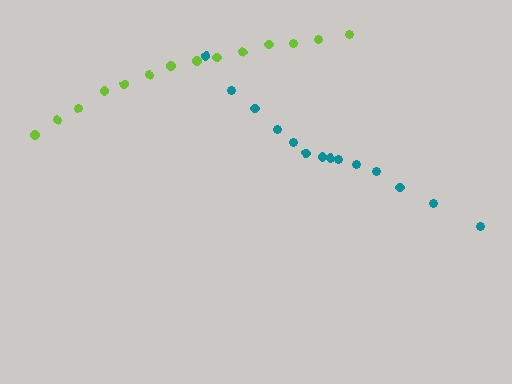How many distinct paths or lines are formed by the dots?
There are 2 distinct paths.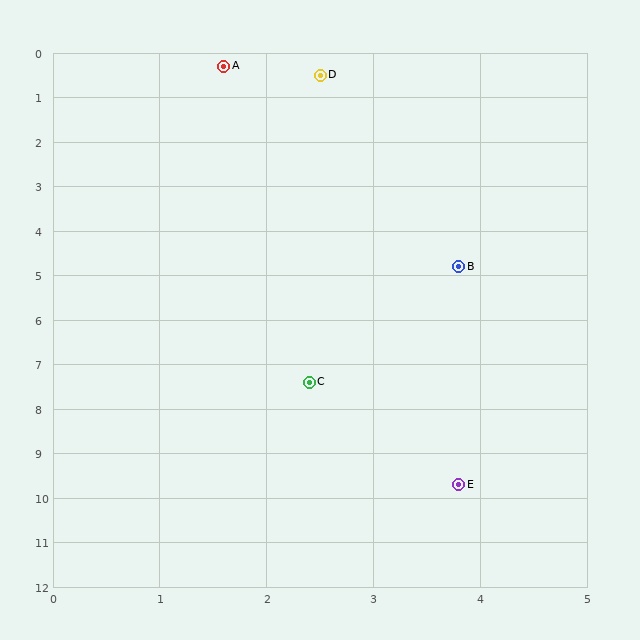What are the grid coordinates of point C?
Point C is at approximately (2.4, 7.4).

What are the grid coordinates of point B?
Point B is at approximately (3.8, 4.8).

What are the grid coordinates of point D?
Point D is at approximately (2.5, 0.5).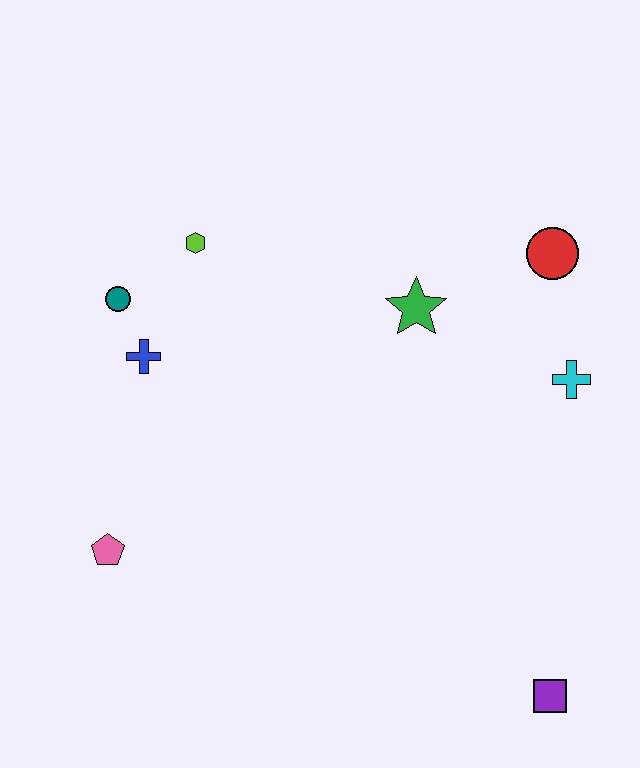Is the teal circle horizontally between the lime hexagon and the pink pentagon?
Yes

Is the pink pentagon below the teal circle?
Yes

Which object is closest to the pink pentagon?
The blue cross is closest to the pink pentagon.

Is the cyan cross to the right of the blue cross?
Yes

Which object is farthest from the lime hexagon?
The purple square is farthest from the lime hexagon.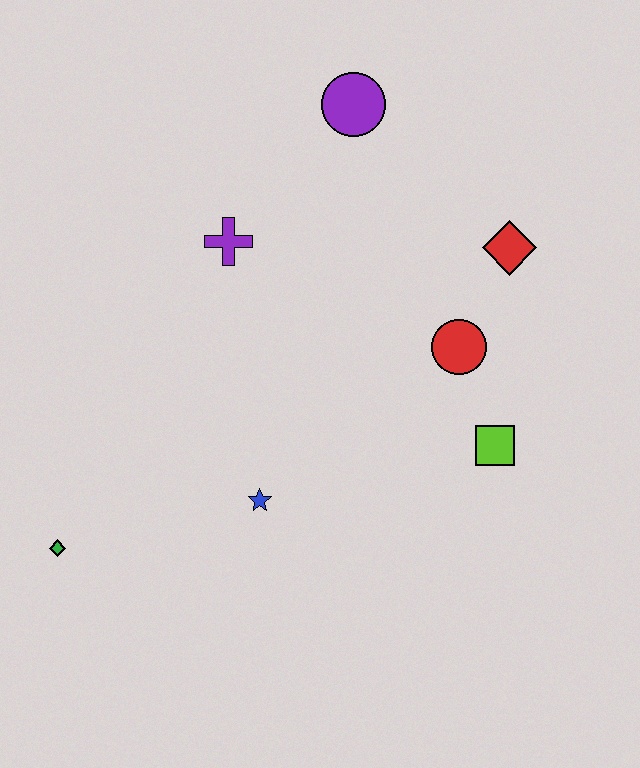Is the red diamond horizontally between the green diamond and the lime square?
No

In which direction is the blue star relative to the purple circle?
The blue star is below the purple circle.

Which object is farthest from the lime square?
The green diamond is farthest from the lime square.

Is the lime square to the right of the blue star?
Yes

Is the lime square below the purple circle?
Yes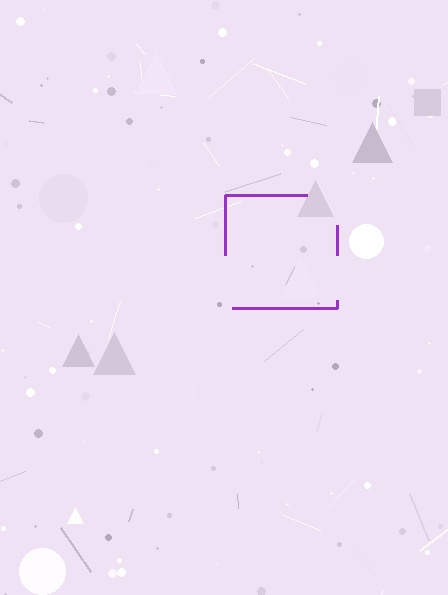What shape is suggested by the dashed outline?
The dashed outline suggests a square.